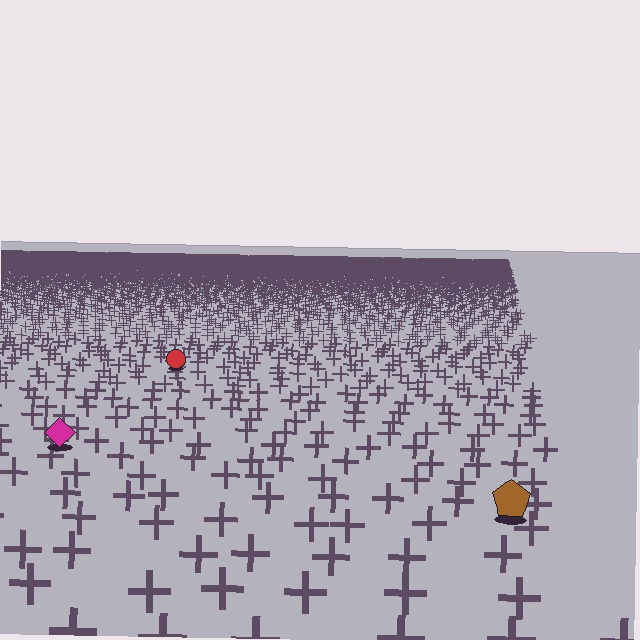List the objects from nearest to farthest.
From nearest to farthest: the brown pentagon, the magenta diamond, the red circle.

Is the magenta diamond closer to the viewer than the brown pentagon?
No. The brown pentagon is closer — you can tell from the texture gradient: the ground texture is coarser near it.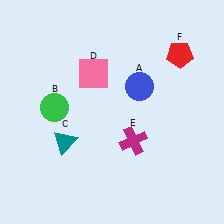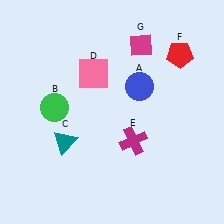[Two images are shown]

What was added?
A magenta diamond (G) was added in Image 2.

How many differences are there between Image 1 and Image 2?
There is 1 difference between the two images.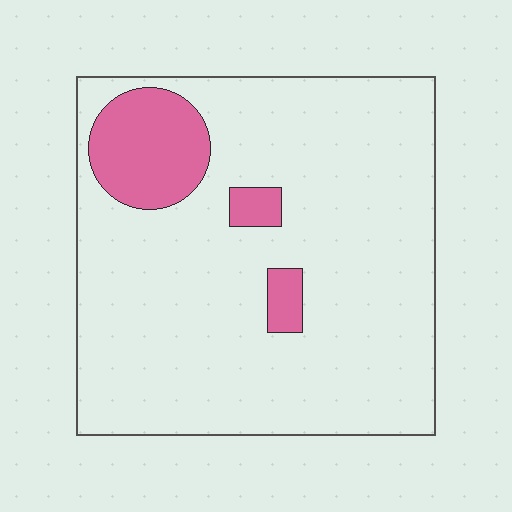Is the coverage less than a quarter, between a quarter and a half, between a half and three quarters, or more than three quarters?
Less than a quarter.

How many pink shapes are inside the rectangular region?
3.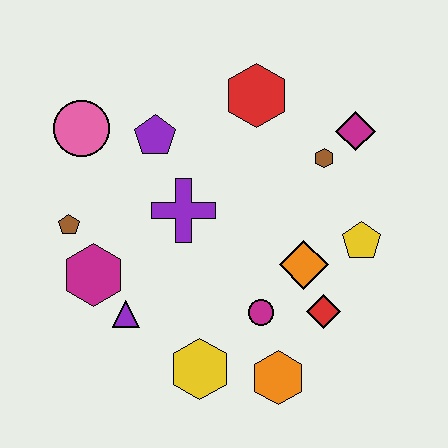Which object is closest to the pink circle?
The purple pentagon is closest to the pink circle.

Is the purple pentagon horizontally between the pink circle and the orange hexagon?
Yes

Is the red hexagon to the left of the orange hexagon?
Yes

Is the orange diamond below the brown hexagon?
Yes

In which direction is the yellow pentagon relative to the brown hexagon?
The yellow pentagon is below the brown hexagon.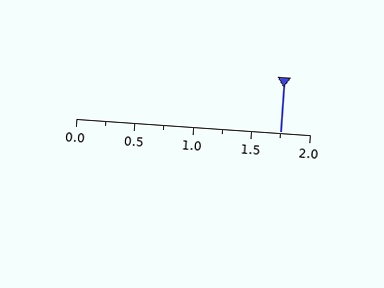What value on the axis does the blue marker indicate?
The marker indicates approximately 1.75.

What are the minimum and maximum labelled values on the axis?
The axis runs from 0.0 to 2.0.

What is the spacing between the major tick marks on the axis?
The major ticks are spaced 0.5 apart.